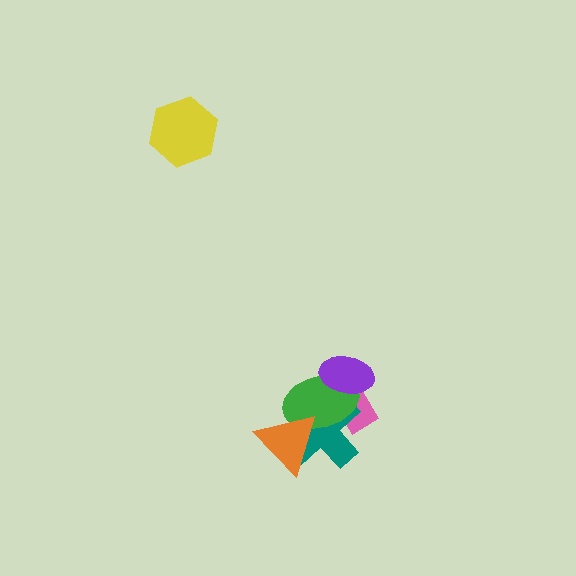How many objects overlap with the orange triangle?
2 objects overlap with the orange triangle.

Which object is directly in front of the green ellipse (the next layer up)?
The purple ellipse is directly in front of the green ellipse.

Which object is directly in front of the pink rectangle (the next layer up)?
The teal cross is directly in front of the pink rectangle.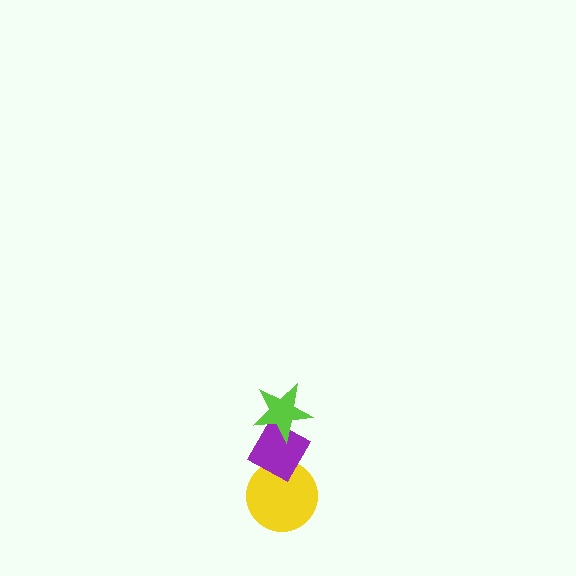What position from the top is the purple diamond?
The purple diamond is 2nd from the top.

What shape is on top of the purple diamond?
The lime star is on top of the purple diamond.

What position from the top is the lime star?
The lime star is 1st from the top.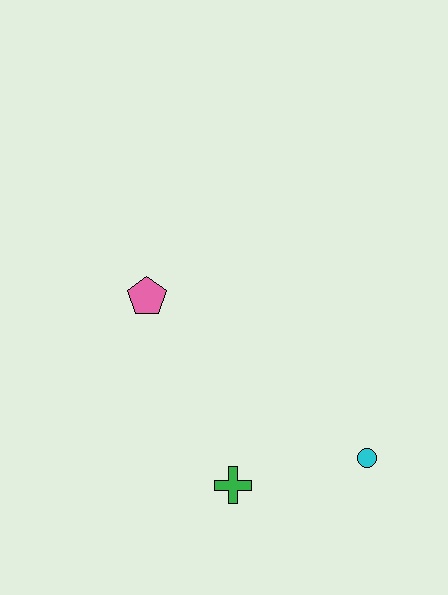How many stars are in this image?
There are no stars.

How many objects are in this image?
There are 3 objects.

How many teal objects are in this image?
There are no teal objects.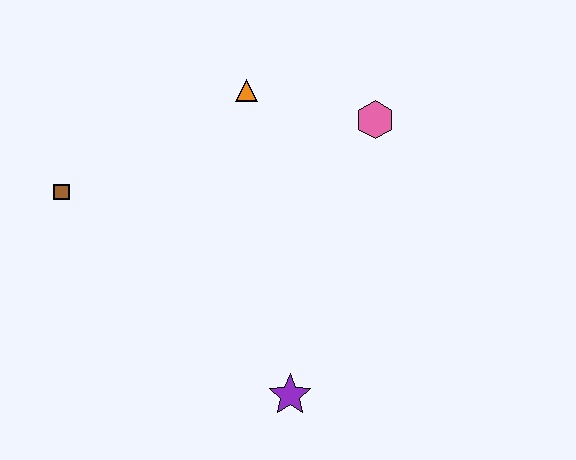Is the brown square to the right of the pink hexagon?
No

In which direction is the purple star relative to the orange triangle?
The purple star is below the orange triangle.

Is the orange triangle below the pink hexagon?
No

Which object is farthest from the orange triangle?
The purple star is farthest from the orange triangle.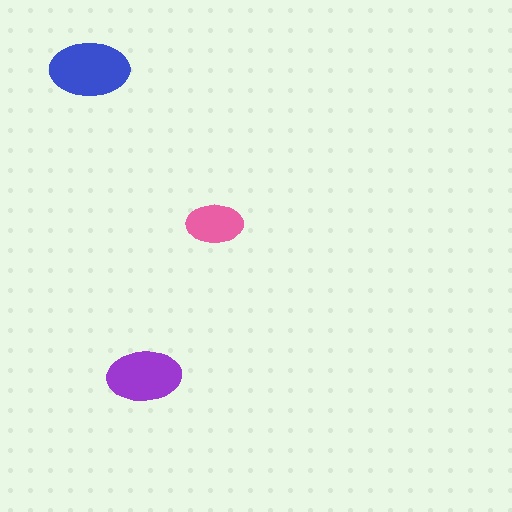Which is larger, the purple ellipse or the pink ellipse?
The purple one.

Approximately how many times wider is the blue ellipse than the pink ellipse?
About 1.5 times wider.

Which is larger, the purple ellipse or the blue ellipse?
The blue one.